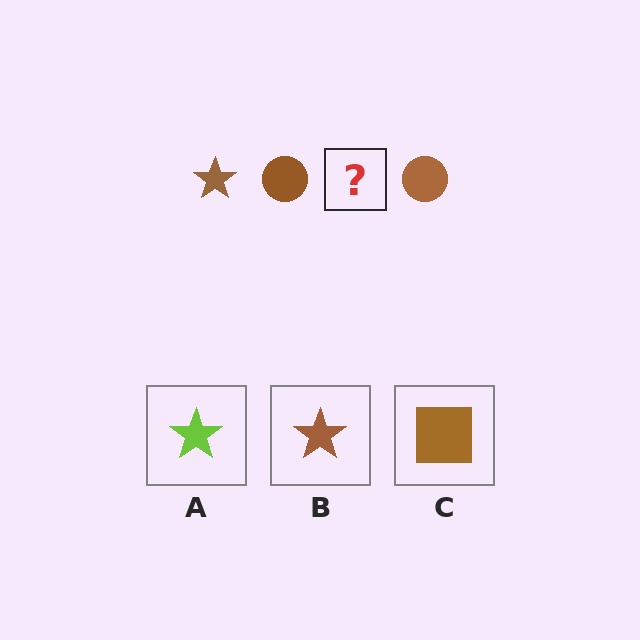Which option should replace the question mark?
Option B.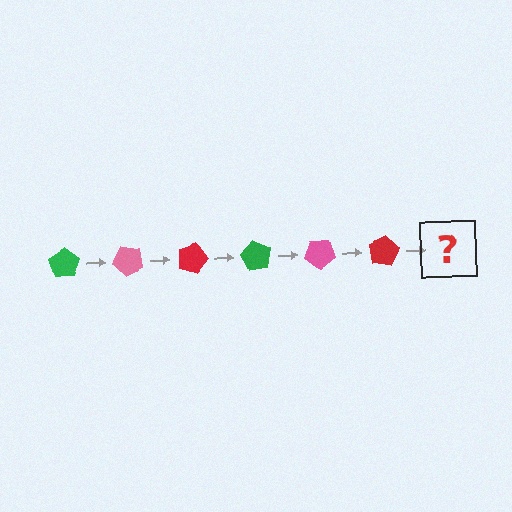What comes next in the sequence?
The next element should be a green pentagon, rotated 270 degrees from the start.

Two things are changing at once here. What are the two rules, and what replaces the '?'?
The two rules are that it rotates 45 degrees each step and the color cycles through green, pink, and red. The '?' should be a green pentagon, rotated 270 degrees from the start.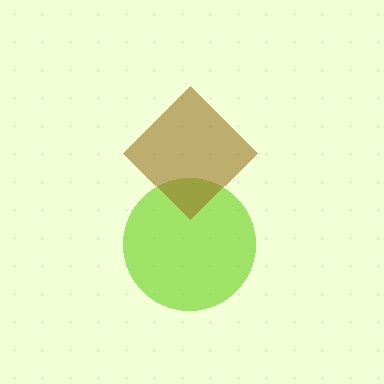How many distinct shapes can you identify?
There are 2 distinct shapes: a lime circle, a brown diamond.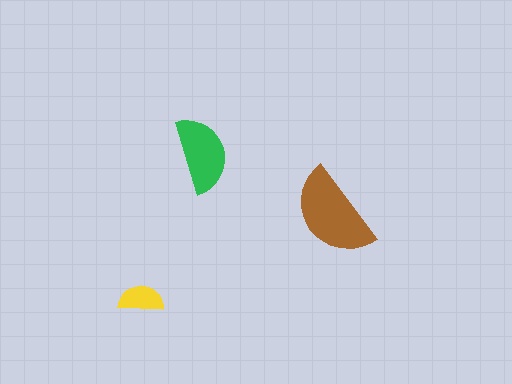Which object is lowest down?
The yellow semicircle is bottommost.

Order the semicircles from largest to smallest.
the brown one, the green one, the yellow one.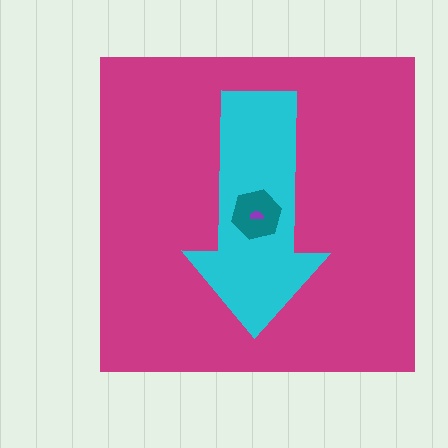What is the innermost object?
The purple semicircle.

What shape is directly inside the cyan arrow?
The teal hexagon.